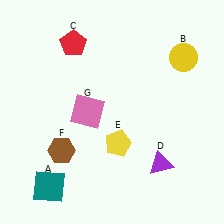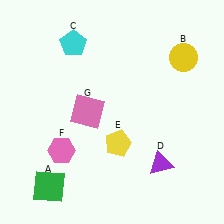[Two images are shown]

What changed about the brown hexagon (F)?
In Image 1, F is brown. In Image 2, it changed to pink.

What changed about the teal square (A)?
In Image 1, A is teal. In Image 2, it changed to green.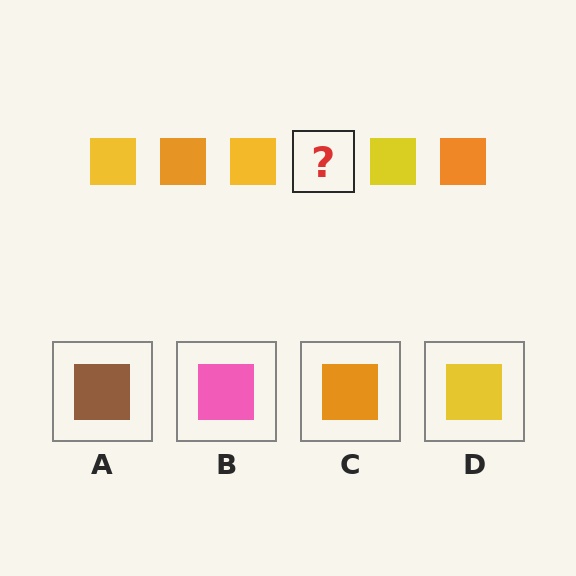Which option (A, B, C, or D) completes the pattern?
C.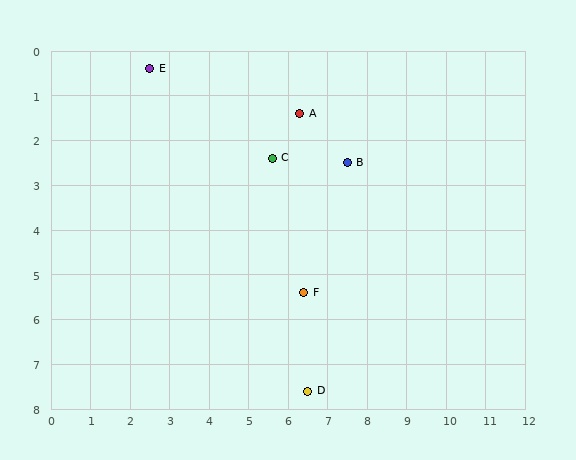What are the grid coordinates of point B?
Point B is at approximately (7.5, 2.5).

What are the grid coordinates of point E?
Point E is at approximately (2.5, 0.4).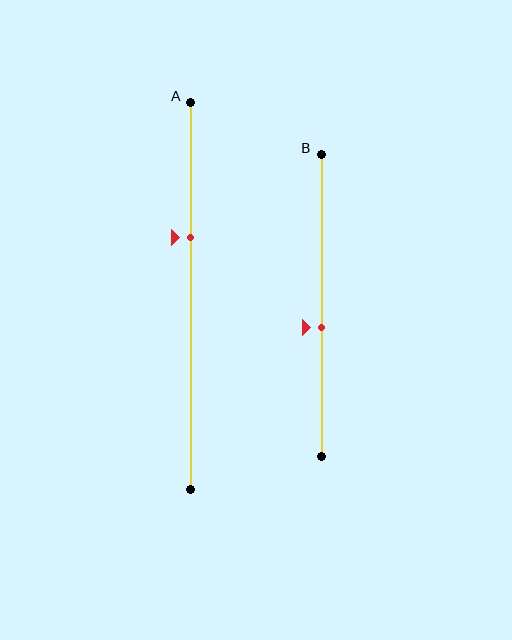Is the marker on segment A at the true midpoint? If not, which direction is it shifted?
No, the marker on segment A is shifted upward by about 15% of the segment length.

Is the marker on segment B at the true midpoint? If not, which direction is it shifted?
No, the marker on segment B is shifted downward by about 7% of the segment length.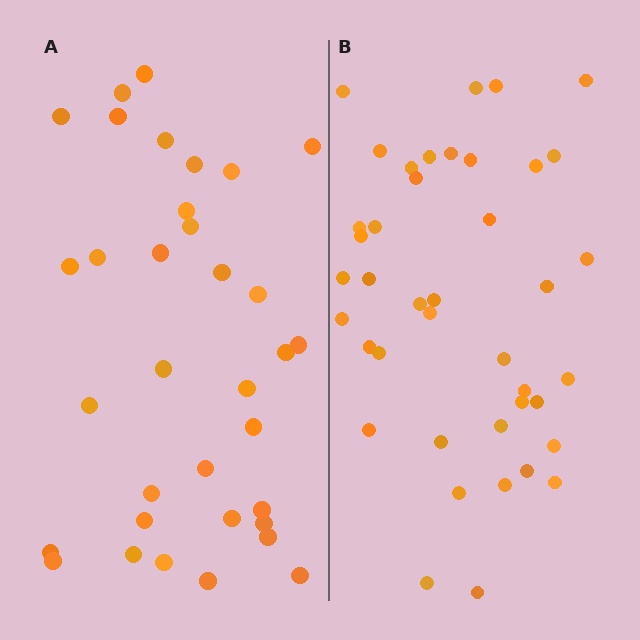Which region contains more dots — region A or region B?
Region B (the right region) has more dots.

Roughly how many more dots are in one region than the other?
Region B has roughly 8 or so more dots than region A.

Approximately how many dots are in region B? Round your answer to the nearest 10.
About 40 dots. (The exact count is 41, which rounds to 40.)